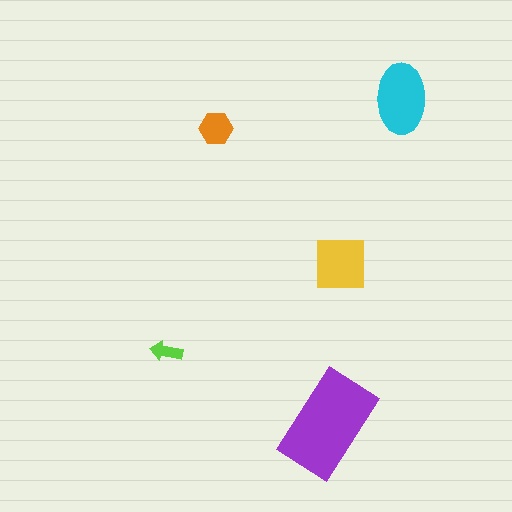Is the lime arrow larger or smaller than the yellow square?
Smaller.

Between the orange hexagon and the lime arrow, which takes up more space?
The orange hexagon.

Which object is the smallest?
The lime arrow.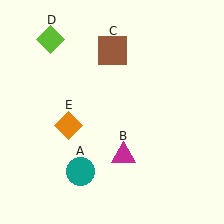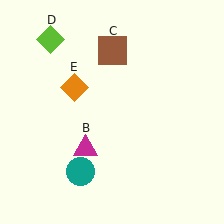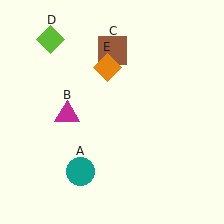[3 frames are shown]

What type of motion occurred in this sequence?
The magenta triangle (object B), orange diamond (object E) rotated clockwise around the center of the scene.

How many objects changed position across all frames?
2 objects changed position: magenta triangle (object B), orange diamond (object E).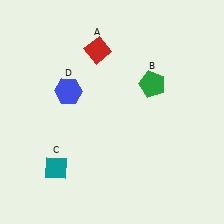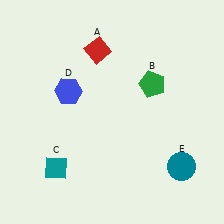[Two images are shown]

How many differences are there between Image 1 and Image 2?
There is 1 difference between the two images.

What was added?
A teal circle (E) was added in Image 2.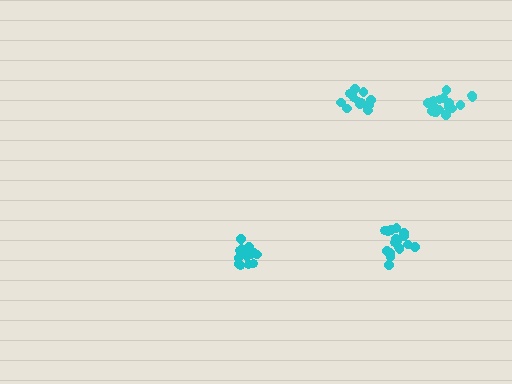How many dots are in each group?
Group 1: 13 dots, Group 2: 18 dots, Group 3: 17 dots, Group 4: 18 dots (66 total).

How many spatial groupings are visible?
There are 4 spatial groupings.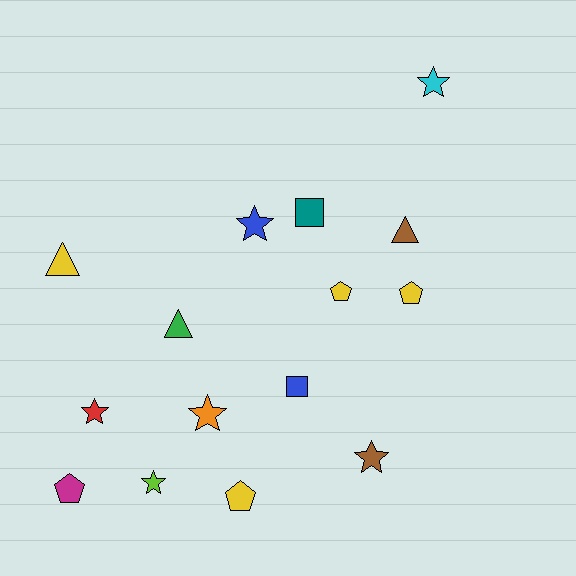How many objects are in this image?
There are 15 objects.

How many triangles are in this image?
There are 3 triangles.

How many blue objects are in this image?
There are 2 blue objects.